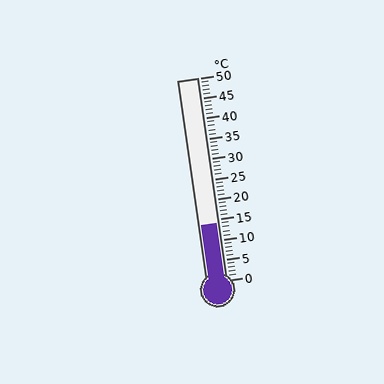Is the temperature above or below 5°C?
The temperature is above 5°C.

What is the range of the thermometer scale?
The thermometer scale ranges from 0°C to 50°C.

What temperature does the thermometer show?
The thermometer shows approximately 14°C.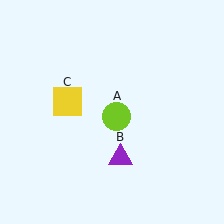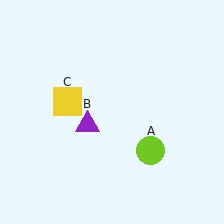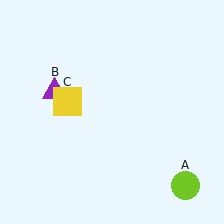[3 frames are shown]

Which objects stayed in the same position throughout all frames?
Yellow square (object C) remained stationary.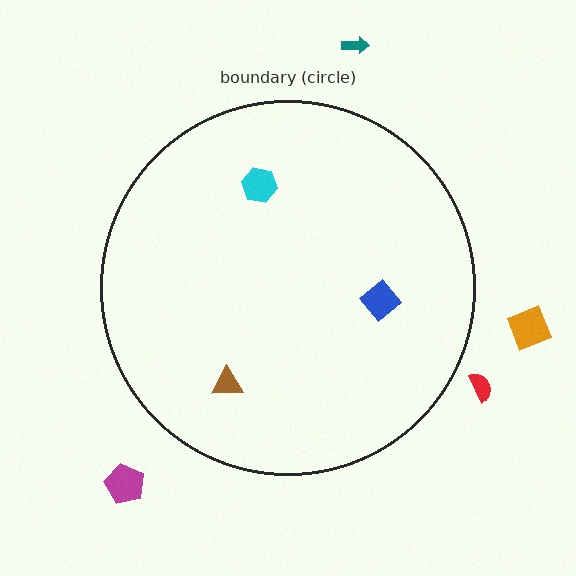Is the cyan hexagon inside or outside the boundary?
Inside.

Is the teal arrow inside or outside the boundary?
Outside.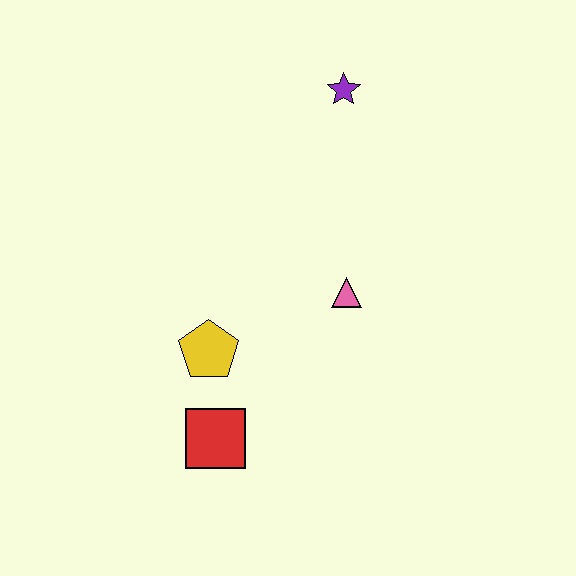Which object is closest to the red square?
The yellow pentagon is closest to the red square.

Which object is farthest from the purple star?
The red square is farthest from the purple star.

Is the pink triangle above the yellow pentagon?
Yes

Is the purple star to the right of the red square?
Yes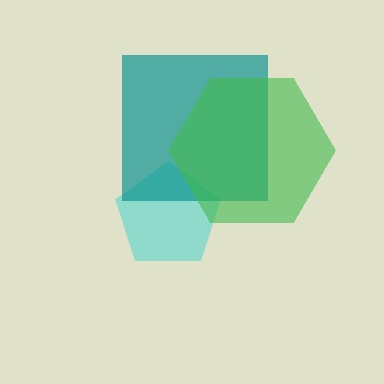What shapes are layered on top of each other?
The layered shapes are: a cyan pentagon, a teal square, a green hexagon.